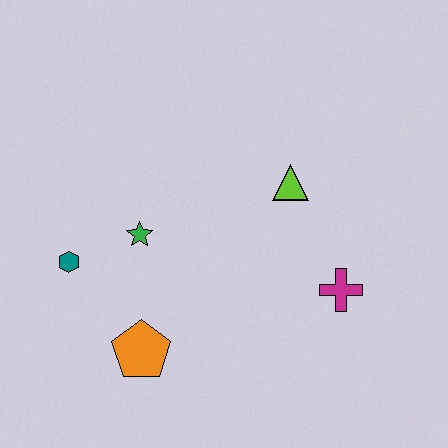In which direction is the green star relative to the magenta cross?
The green star is to the left of the magenta cross.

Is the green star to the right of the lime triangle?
No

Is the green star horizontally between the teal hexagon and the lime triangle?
Yes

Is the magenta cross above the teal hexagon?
No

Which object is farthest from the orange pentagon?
The lime triangle is farthest from the orange pentagon.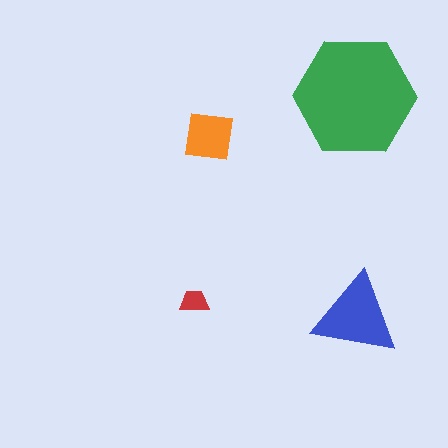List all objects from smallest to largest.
The red trapezoid, the orange square, the blue triangle, the green hexagon.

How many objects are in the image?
There are 4 objects in the image.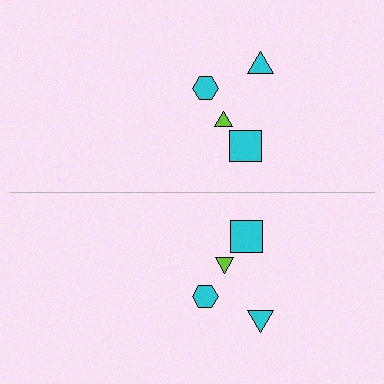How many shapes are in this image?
There are 8 shapes in this image.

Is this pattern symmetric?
Yes, this pattern has bilateral (reflection) symmetry.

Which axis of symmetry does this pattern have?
The pattern has a horizontal axis of symmetry running through the center of the image.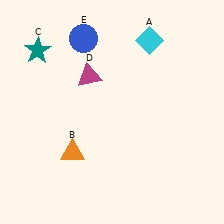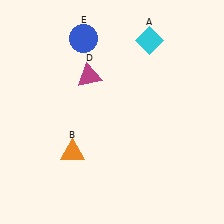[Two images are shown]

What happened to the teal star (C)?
The teal star (C) was removed in Image 2. It was in the top-left area of Image 1.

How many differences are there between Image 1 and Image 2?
There is 1 difference between the two images.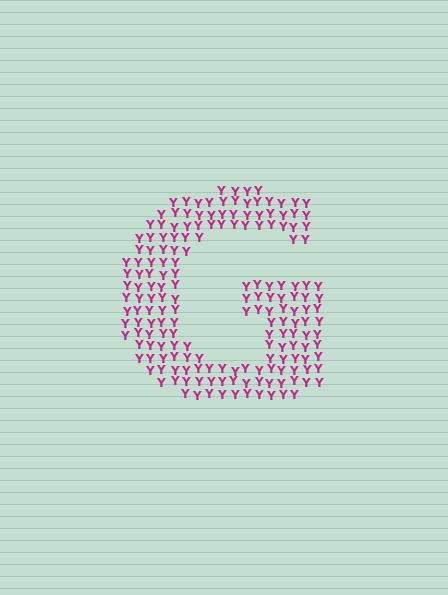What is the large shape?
The large shape is the letter G.